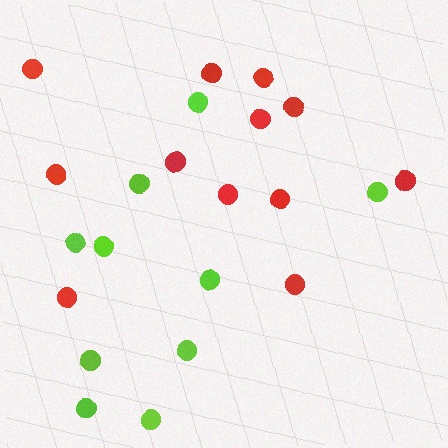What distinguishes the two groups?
There are 2 groups: one group of lime circles (10) and one group of red circles (12).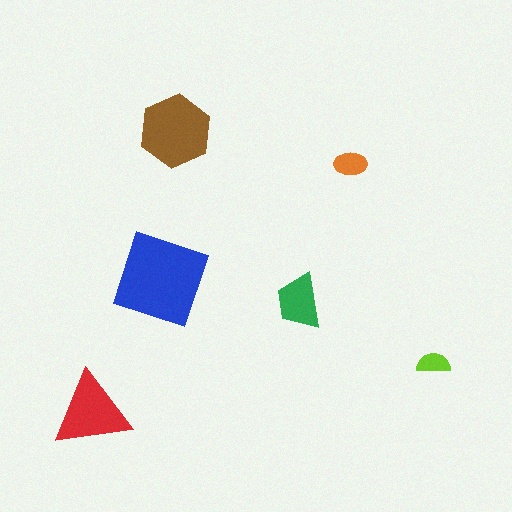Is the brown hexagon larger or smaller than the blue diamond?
Smaller.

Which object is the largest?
The blue diamond.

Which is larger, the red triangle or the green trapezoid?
The red triangle.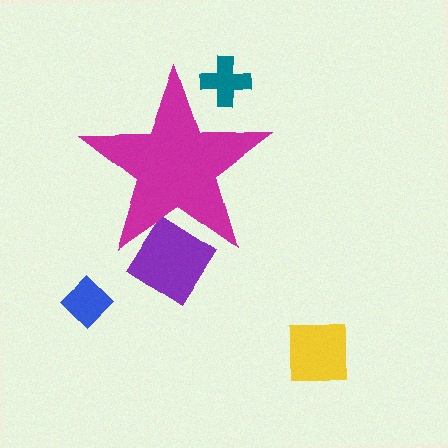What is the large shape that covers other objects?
A magenta star.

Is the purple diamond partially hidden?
Yes, the purple diamond is partially hidden behind the magenta star.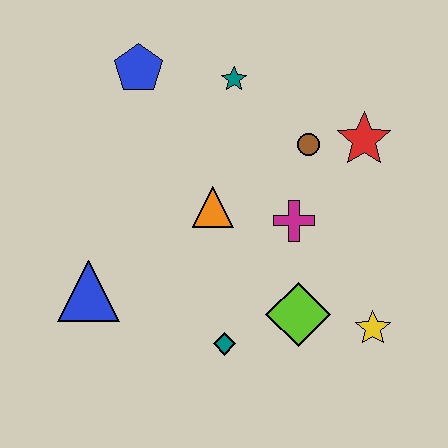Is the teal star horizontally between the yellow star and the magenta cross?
No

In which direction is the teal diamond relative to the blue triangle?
The teal diamond is to the right of the blue triangle.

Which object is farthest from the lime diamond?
The blue pentagon is farthest from the lime diamond.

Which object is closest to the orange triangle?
The magenta cross is closest to the orange triangle.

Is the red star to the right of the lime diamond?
Yes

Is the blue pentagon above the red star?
Yes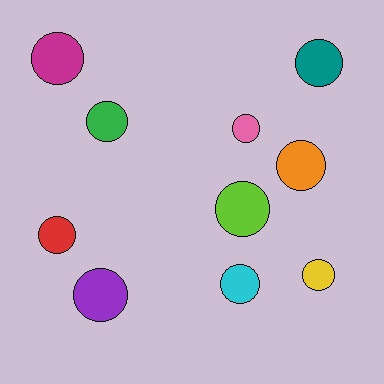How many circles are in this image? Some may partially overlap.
There are 10 circles.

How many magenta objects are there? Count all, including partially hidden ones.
There is 1 magenta object.